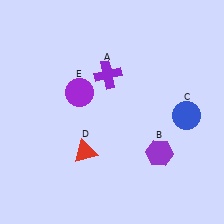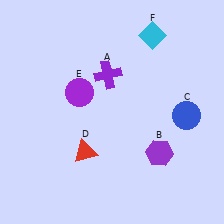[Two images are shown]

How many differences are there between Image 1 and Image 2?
There is 1 difference between the two images.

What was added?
A cyan diamond (F) was added in Image 2.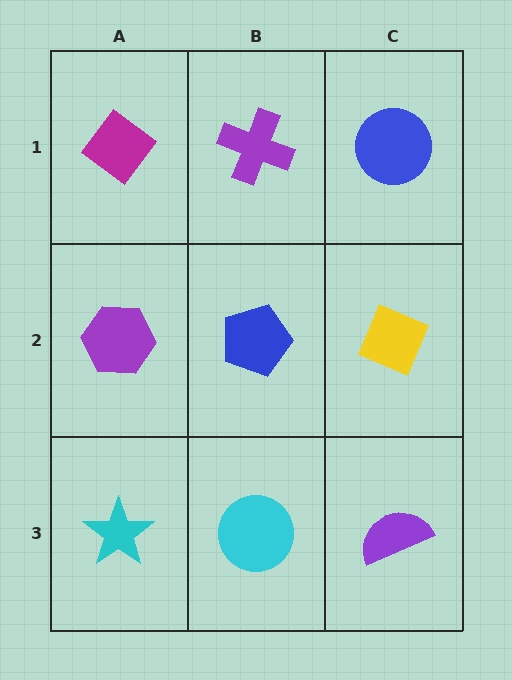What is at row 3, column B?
A cyan circle.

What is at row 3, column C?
A purple semicircle.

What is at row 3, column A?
A cyan star.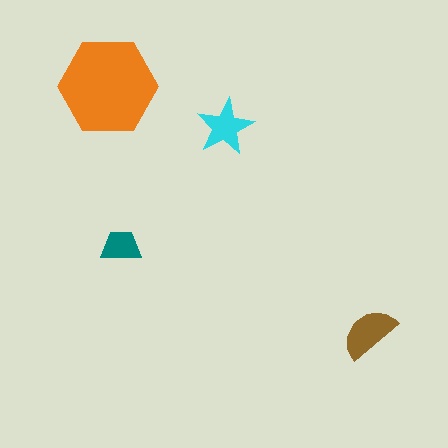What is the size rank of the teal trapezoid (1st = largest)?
4th.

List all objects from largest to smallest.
The orange hexagon, the brown semicircle, the cyan star, the teal trapezoid.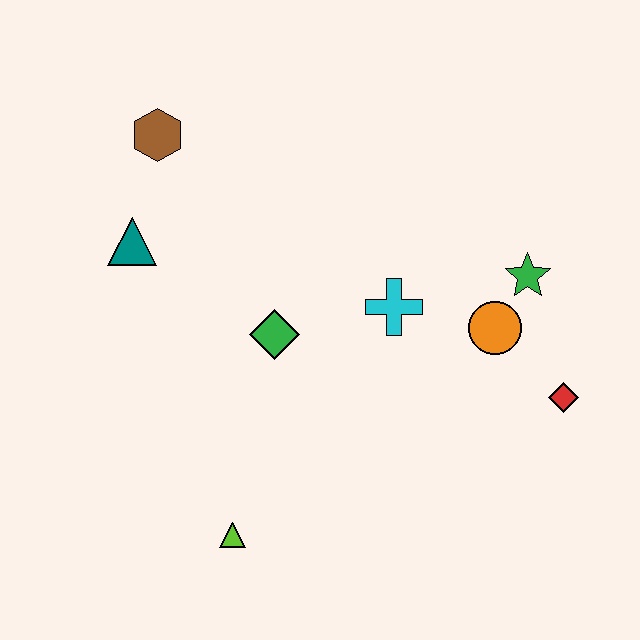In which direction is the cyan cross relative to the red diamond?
The cyan cross is to the left of the red diamond.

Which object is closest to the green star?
The orange circle is closest to the green star.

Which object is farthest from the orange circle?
The brown hexagon is farthest from the orange circle.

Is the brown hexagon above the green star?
Yes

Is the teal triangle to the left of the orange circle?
Yes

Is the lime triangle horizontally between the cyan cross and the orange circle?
No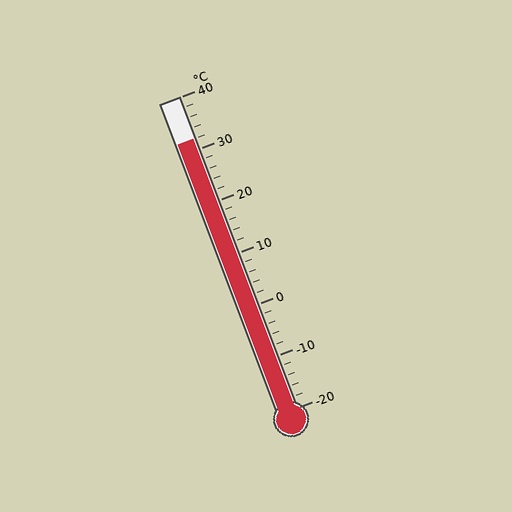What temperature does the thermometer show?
The thermometer shows approximately 32°C.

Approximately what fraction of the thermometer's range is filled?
The thermometer is filled to approximately 85% of its range.